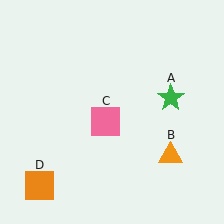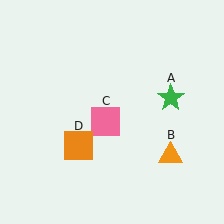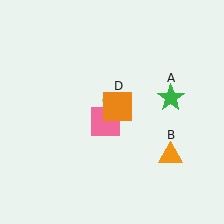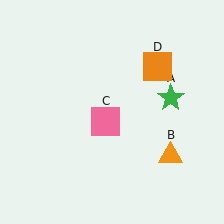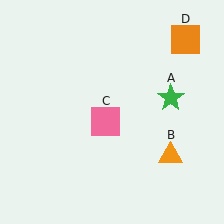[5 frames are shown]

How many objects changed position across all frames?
1 object changed position: orange square (object D).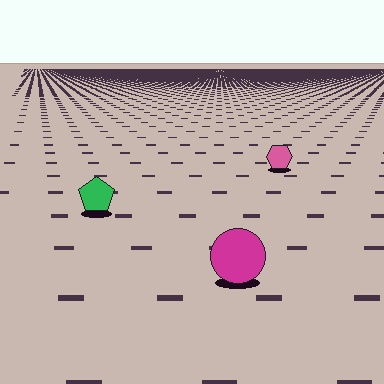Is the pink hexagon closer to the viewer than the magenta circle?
No. The magenta circle is closer — you can tell from the texture gradient: the ground texture is coarser near it.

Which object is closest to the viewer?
The magenta circle is closest. The texture marks near it are larger and more spread out.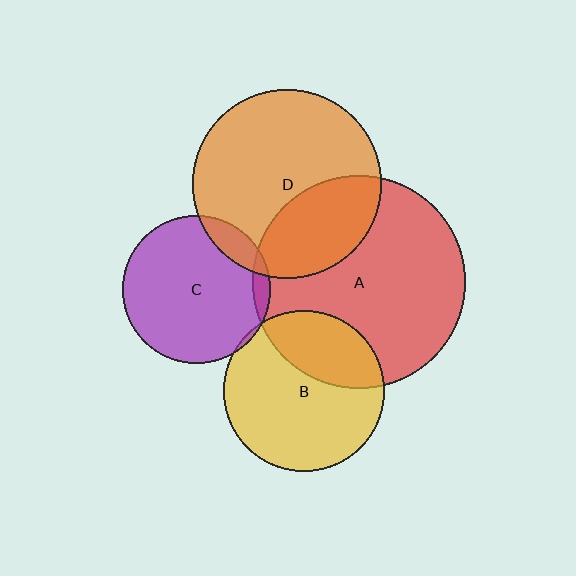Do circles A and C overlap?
Yes.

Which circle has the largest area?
Circle A (red).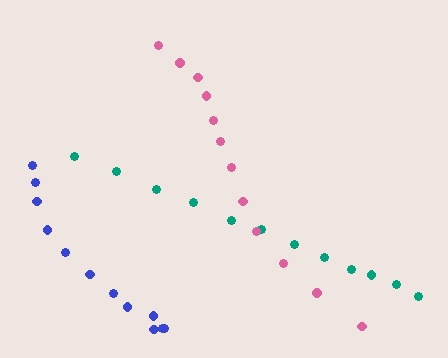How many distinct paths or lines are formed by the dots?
There are 3 distinct paths.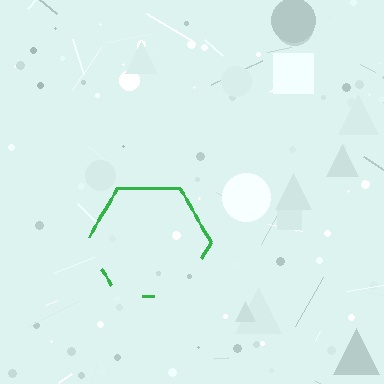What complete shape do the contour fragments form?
The contour fragments form a hexagon.